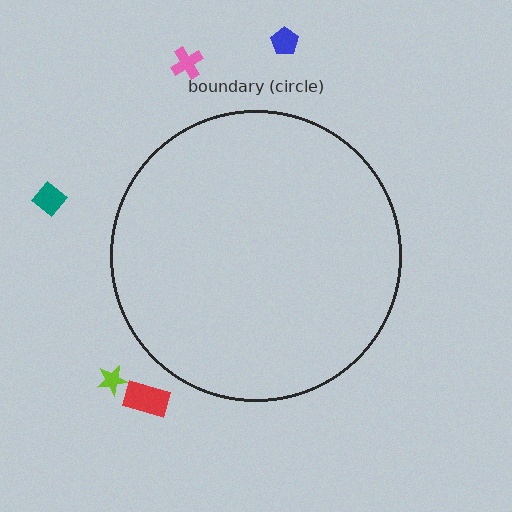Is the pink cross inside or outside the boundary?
Outside.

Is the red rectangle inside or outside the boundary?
Outside.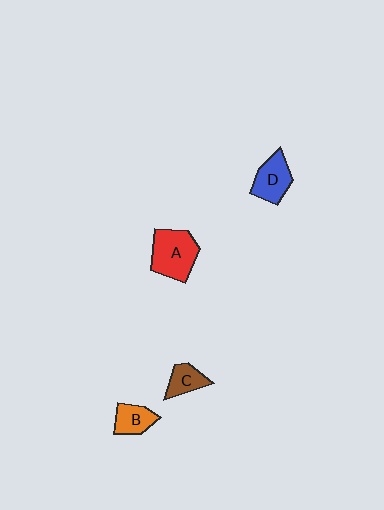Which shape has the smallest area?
Shape C (brown).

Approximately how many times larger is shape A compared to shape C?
Approximately 2.0 times.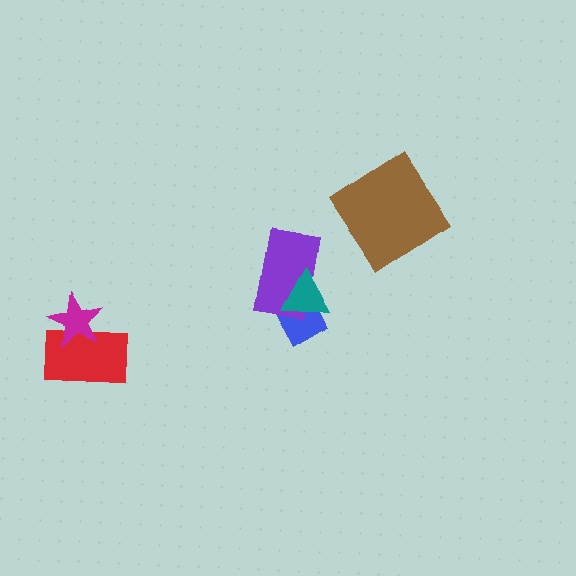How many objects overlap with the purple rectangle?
2 objects overlap with the purple rectangle.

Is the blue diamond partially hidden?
Yes, it is partially covered by another shape.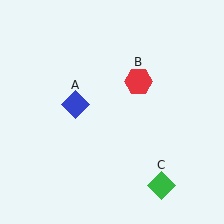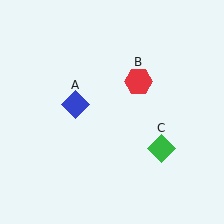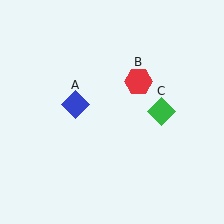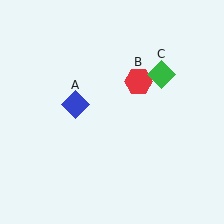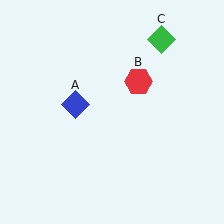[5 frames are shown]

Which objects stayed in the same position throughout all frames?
Blue diamond (object A) and red hexagon (object B) remained stationary.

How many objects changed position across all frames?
1 object changed position: green diamond (object C).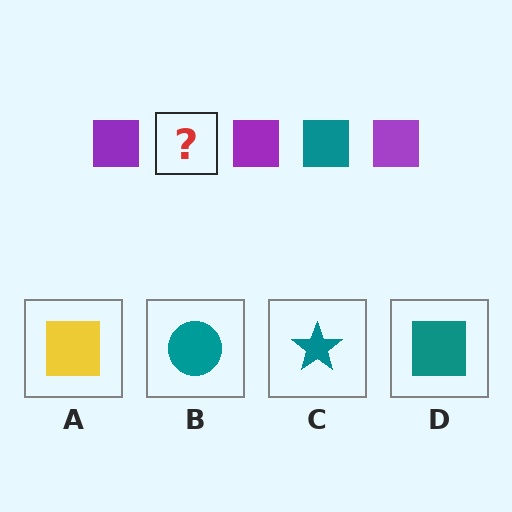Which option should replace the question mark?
Option D.